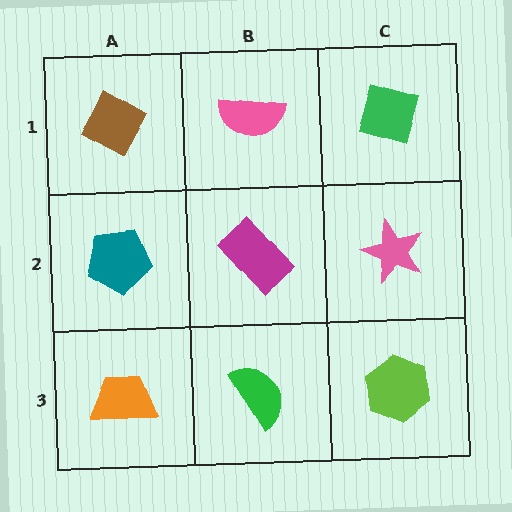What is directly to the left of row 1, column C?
A pink semicircle.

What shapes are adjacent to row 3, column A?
A teal pentagon (row 2, column A), a green semicircle (row 3, column B).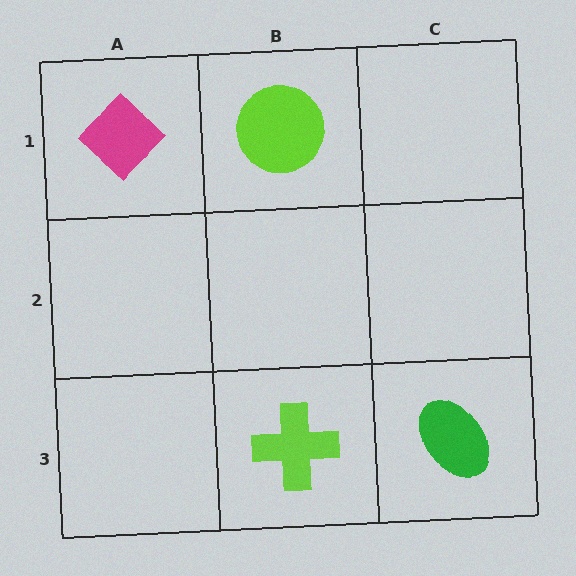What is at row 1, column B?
A lime circle.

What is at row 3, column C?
A green ellipse.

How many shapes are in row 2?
0 shapes.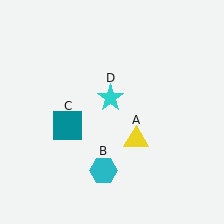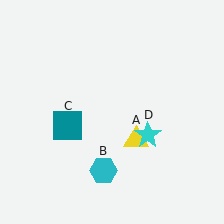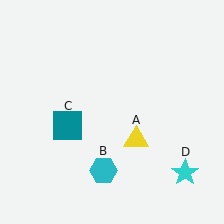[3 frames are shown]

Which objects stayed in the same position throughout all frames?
Yellow triangle (object A) and cyan hexagon (object B) and teal square (object C) remained stationary.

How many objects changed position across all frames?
1 object changed position: cyan star (object D).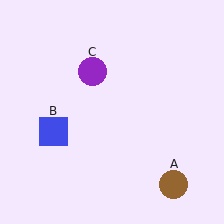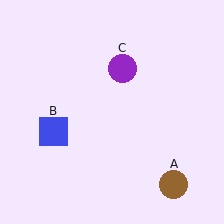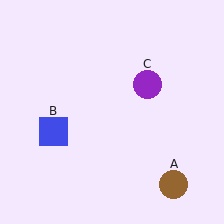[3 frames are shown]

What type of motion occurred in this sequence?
The purple circle (object C) rotated clockwise around the center of the scene.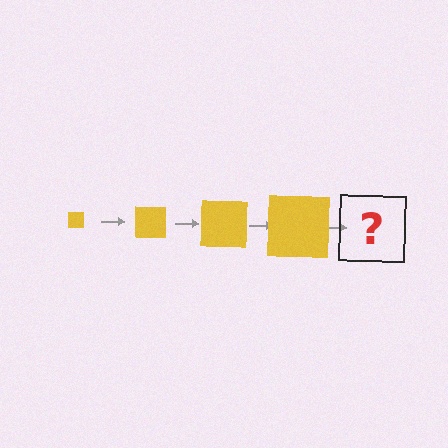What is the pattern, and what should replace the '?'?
The pattern is that the square gets progressively larger each step. The '?' should be a yellow square, larger than the previous one.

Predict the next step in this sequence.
The next step is a yellow square, larger than the previous one.